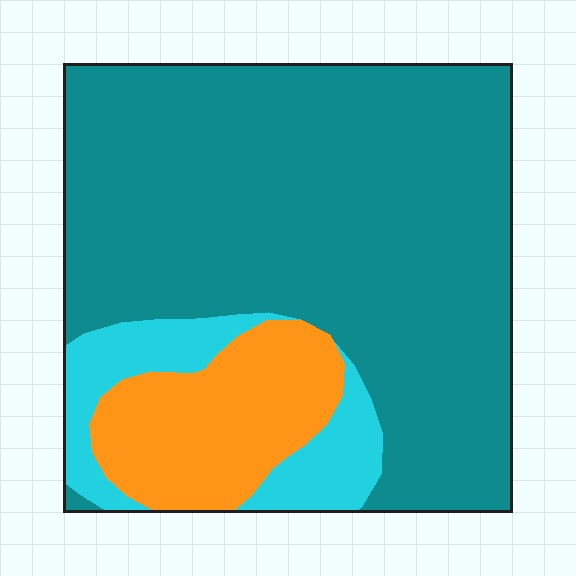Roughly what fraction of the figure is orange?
Orange covers 16% of the figure.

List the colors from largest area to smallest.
From largest to smallest: teal, orange, cyan.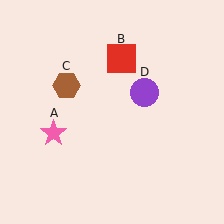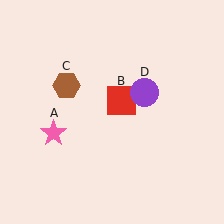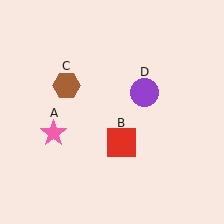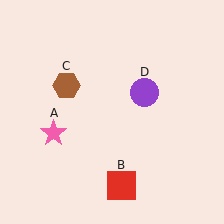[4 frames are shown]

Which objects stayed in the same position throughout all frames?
Pink star (object A) and brown hexagon (object C) and purple circle (object D) remained stationary.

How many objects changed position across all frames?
1 object changed position: red square (object B).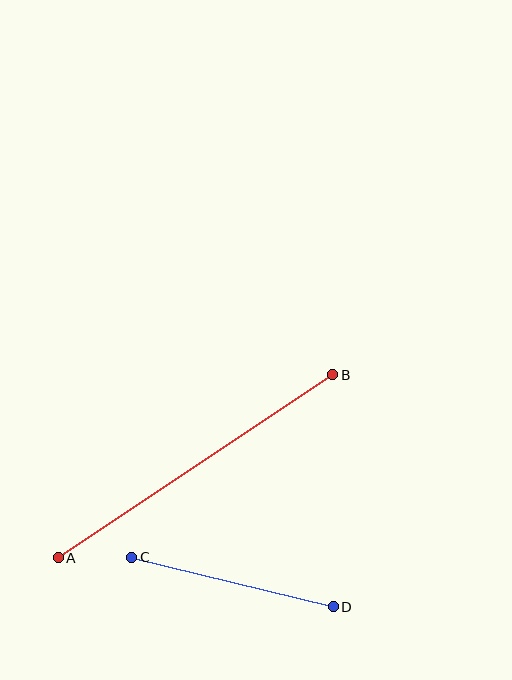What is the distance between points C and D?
The distance is approximately 208 pixels.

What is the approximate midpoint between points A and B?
The midpoint is at approximately (196, 466) pixels.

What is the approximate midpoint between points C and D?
The midpoint is at approximately (233, 582) pixels.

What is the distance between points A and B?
The distance is approximately 330 pixels.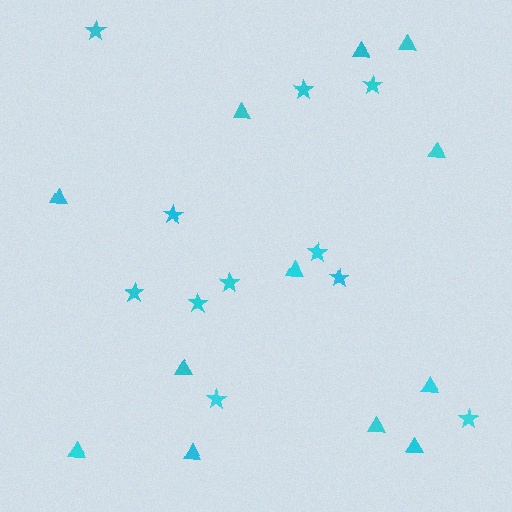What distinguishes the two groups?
There are 2 groups: one group of stars (11) and one group of triangles (12).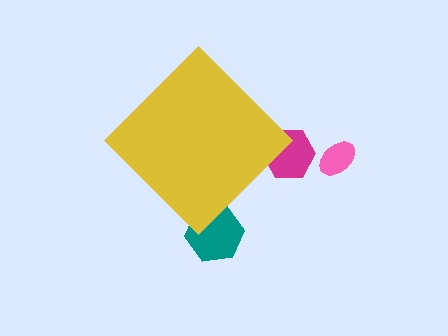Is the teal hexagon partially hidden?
Yes, the teal hexagon is partially hidden behind the yellow diamond.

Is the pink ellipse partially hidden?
No, the pink ellipse is fully visible.